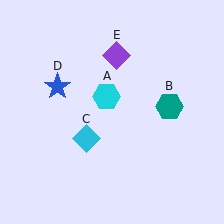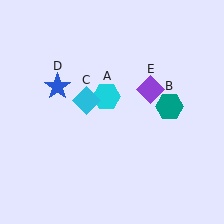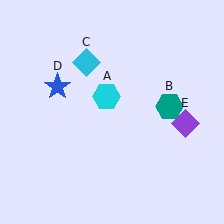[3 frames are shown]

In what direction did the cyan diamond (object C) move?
The cyan diamond (object C) moved up.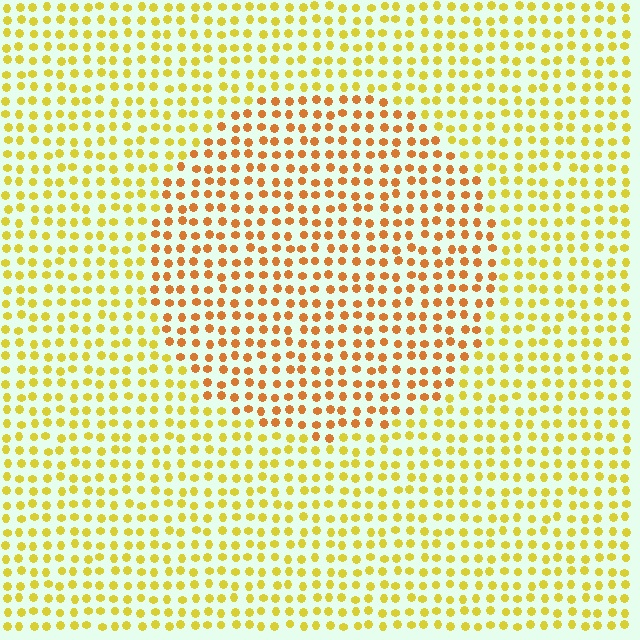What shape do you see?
I see a circle.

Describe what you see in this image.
The image is filled with small yellow elements in a uniform arrangement. A circle-shaped region is visible where the elements are tinted to a slightly different hue, forming a subtle color boundary.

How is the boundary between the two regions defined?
The boundary is defined purely by a slight shift in hue (about 32 degrees). Spacing, size, and orientation are identical on both sides.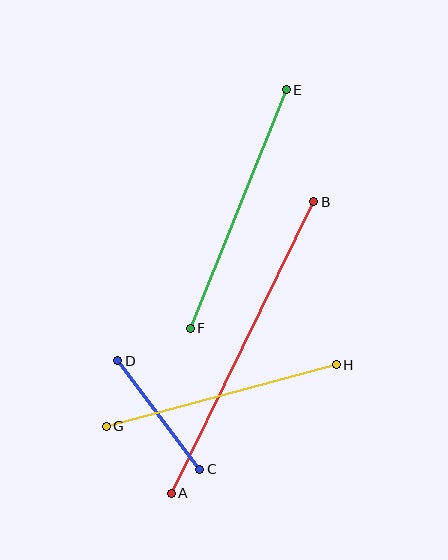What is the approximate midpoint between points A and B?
The midpoint is at approximately (242, 348) pixels.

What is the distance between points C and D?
The distance is approximately 136 pixels.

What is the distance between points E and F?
The distance is approximately 257 pixels.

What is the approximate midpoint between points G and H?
The midpoint is at approximately (221, 395) pixels.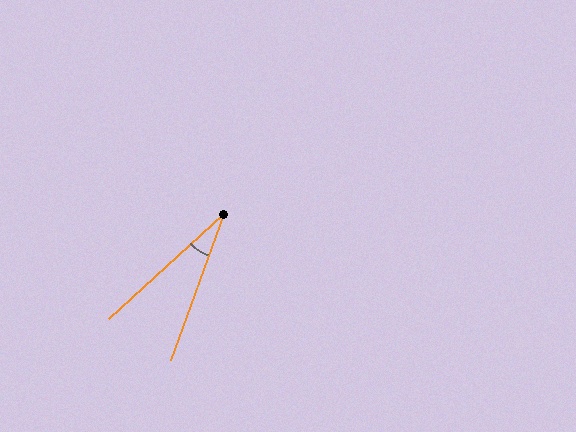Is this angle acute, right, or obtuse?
It is acute.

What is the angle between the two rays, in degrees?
Approximately 28 degrees.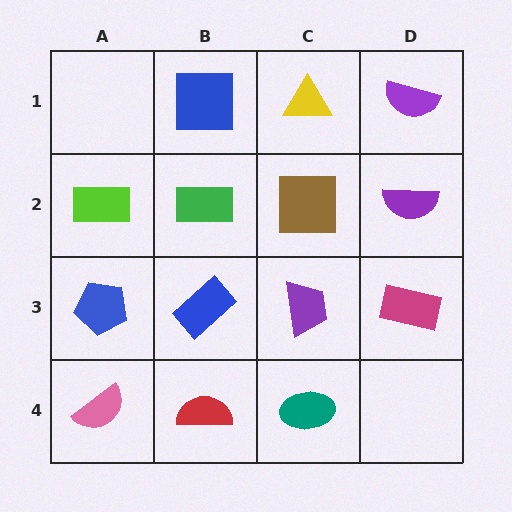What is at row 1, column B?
A blue square.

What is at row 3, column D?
A magenta rectangle.